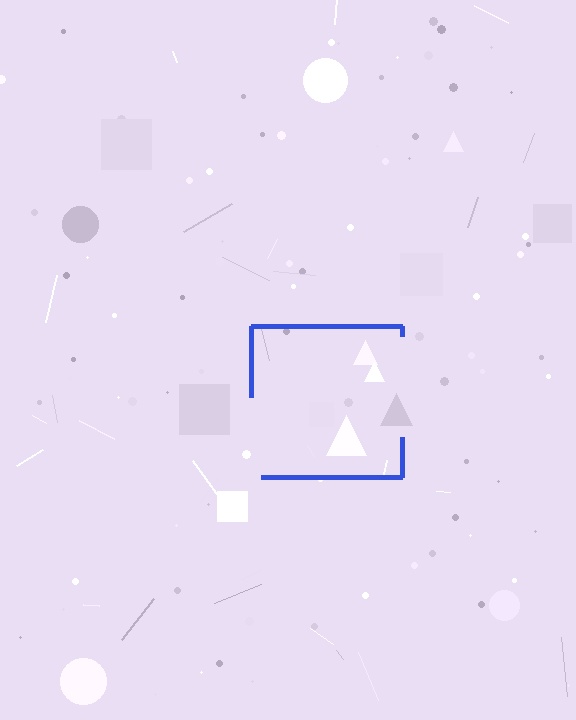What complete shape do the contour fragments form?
The contour fragments form a square.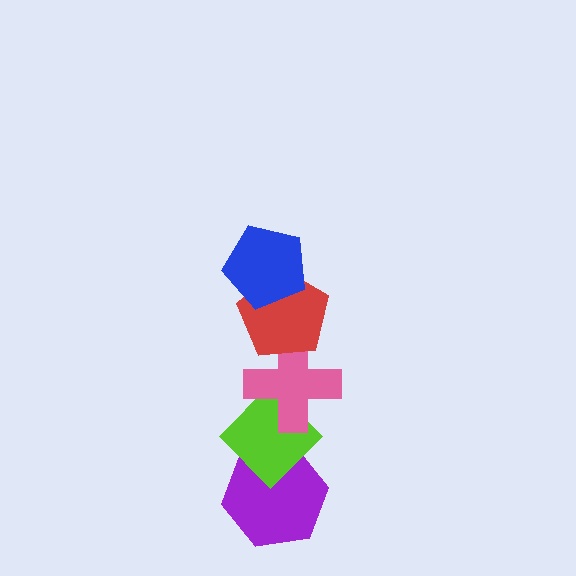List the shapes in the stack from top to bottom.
From top to bottom: the blue pentagon, the red pentagon, the pink cross, the lime diamond, the purple hexagon.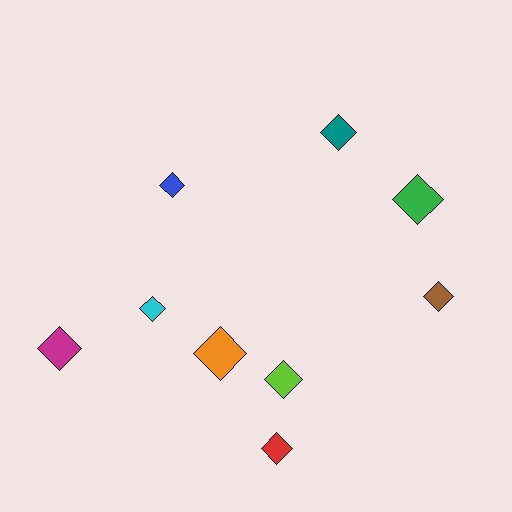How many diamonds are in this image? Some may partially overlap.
There are 9 diamonds.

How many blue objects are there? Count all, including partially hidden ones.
There is 1 blue object.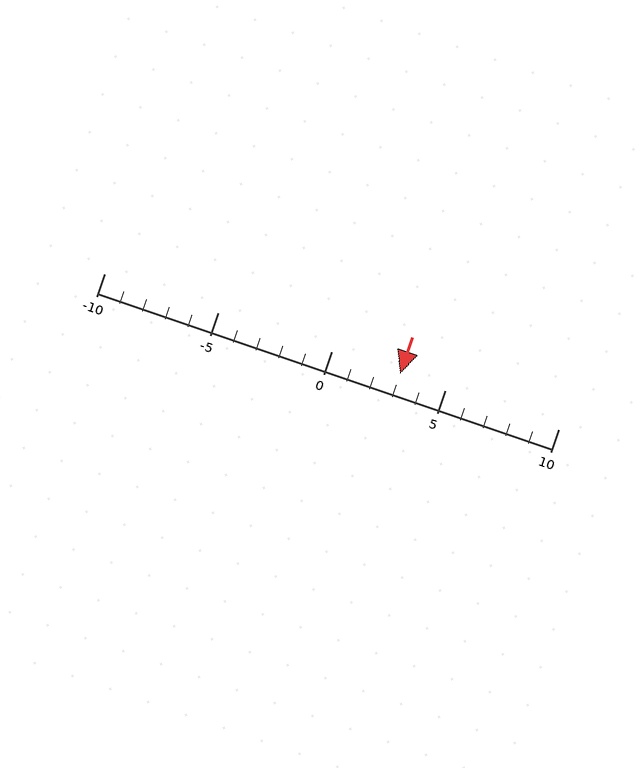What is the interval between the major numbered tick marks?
The major tick marks are spaced 5 units apart.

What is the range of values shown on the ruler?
The ruler shows values from -10 to 10.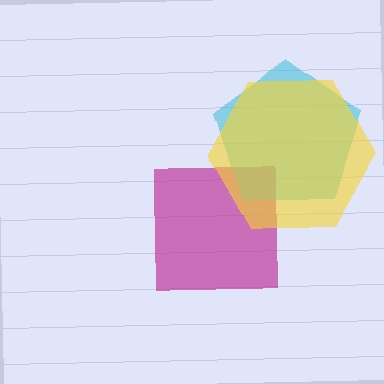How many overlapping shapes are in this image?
There are 3 overlapping shapes in the image.